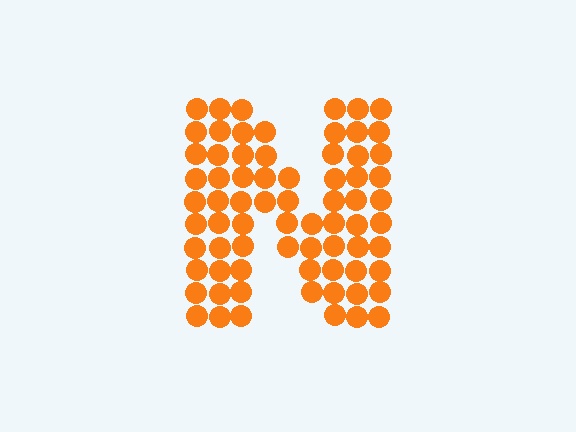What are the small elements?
The small elements are circles.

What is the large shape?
The large shape is the letter N.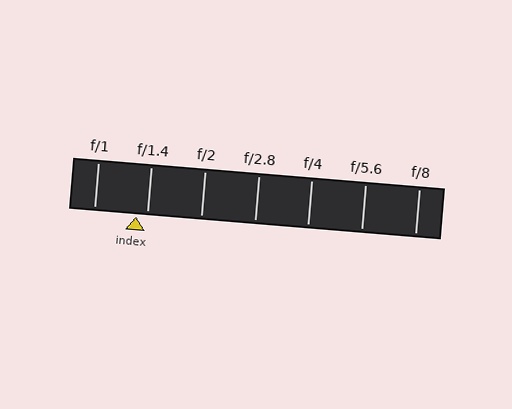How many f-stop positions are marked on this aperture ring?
There are 7 f-stop positions marked.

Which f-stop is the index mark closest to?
The index mark is closest to f/1.4.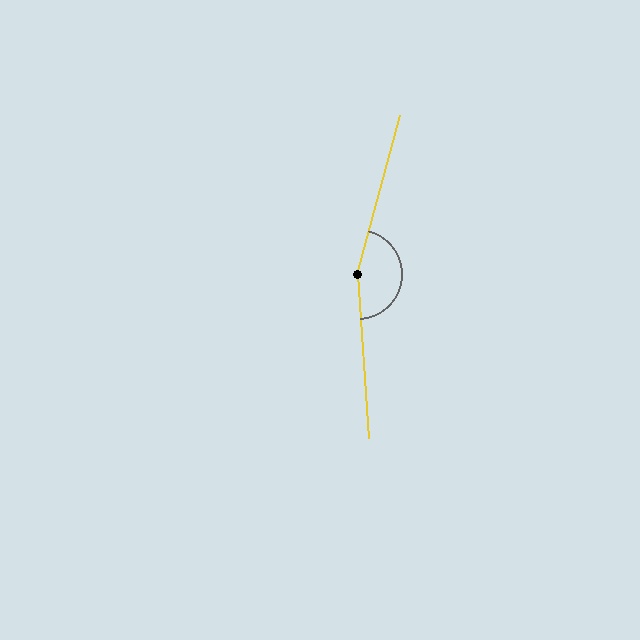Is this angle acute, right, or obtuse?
It is obtuse.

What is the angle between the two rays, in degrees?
Approximately 161 degrees.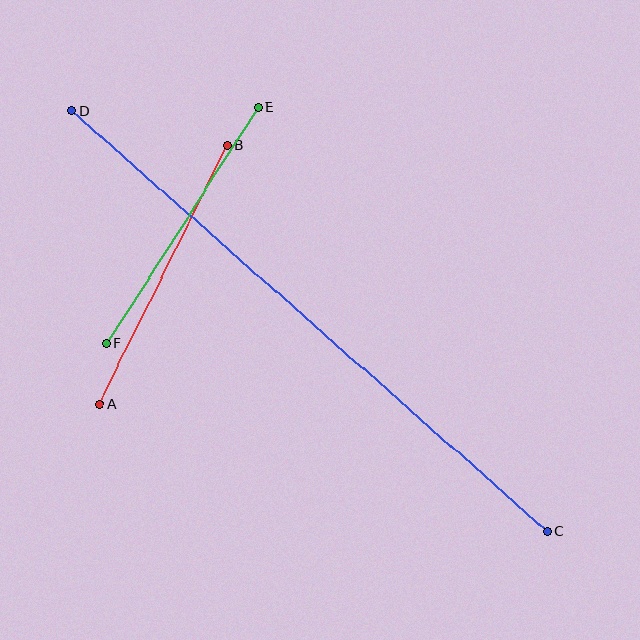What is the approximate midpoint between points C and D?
The midpoint is at approximately (309, 321) pixels.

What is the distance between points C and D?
The distance is approximately 636 pixels.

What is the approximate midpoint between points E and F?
The midpoint is at approximately (182, 225) pixels.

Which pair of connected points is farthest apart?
Points C and D are farthest apart.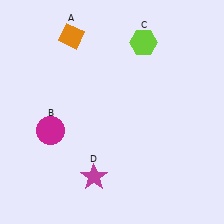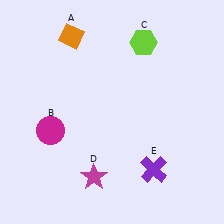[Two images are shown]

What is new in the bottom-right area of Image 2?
A purple cross (E) was added in the bottom-right area of Image 2.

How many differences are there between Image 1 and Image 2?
There is 1 difference between the two images.